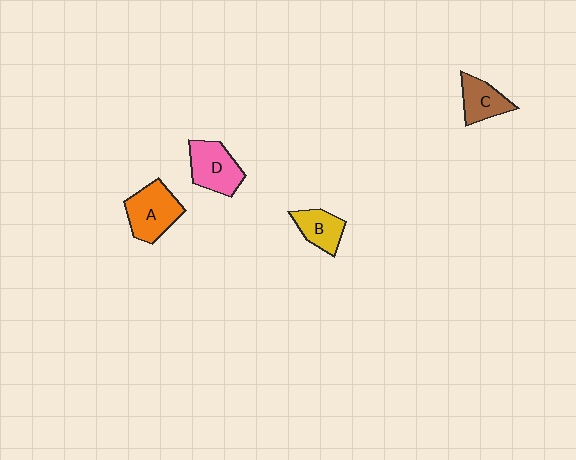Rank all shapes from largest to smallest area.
From largest to smallest: A (orange), D (pink), C (brown), B (yellow).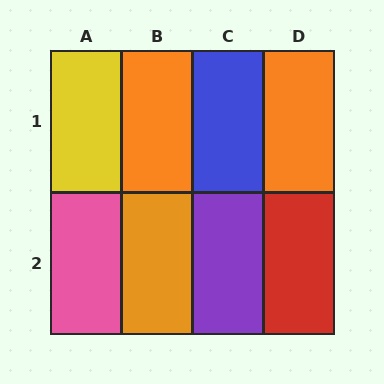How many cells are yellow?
1 cell is yellow.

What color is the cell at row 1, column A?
Yellow.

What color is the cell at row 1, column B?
Orange.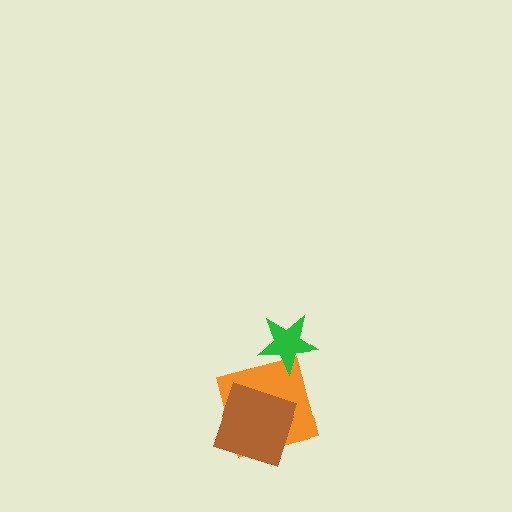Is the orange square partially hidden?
Yes, it is partially covered by another shape.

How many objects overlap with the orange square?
1 object overlaps with the orange square.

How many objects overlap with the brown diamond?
1 object overlaps with the brown diamond.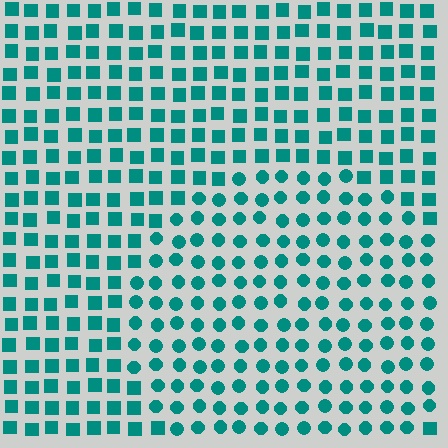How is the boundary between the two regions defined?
The boundary is defined by a change in element shape: circles inside vs. squares outside. All elements share the same color and spacing.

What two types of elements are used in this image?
The image uses circles inside the circle region and squares outside it.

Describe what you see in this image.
The image is filled with small teal elements arranged in a uniform grid. A circle-shaped region contains circles, while the surrounding area contains squares. The boundary is defined purely by the change in element shape.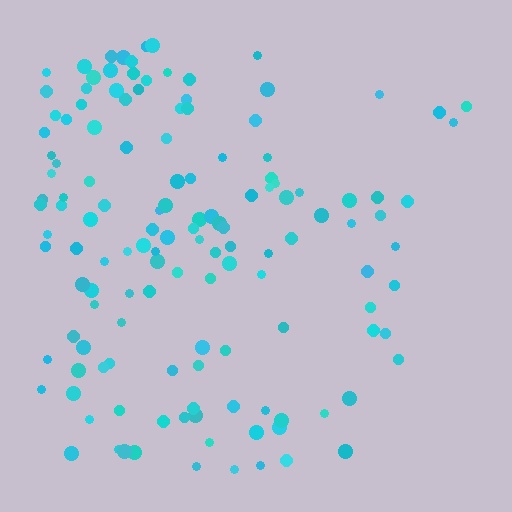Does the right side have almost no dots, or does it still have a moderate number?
Still a moderate number, just noticeably fewer than the left.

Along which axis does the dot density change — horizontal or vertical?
Horizontal.